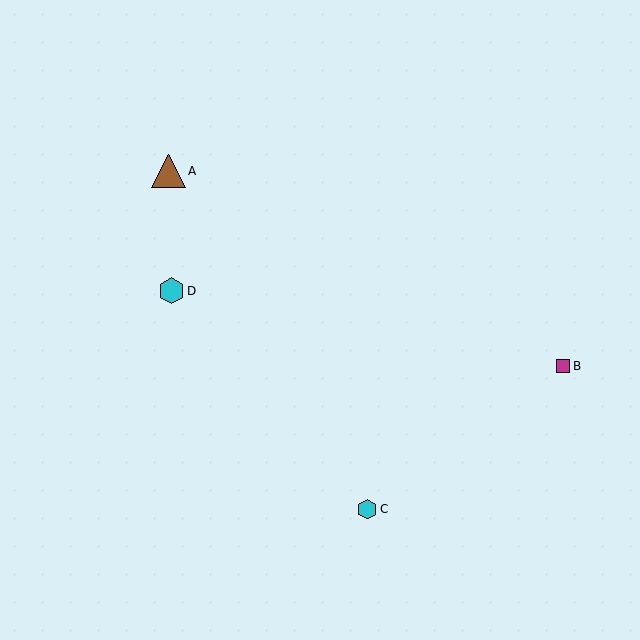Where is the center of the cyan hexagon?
The center of the cyan hexagon is at (367, 509).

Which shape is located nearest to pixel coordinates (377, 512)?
The cyan hexagon (labeled C) at (367, 509) is nearest to that location.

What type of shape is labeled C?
Shape C is a cyan hexagon.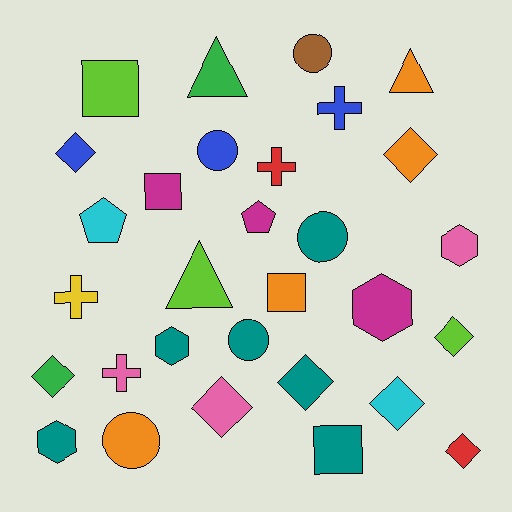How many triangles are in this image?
There are 3 triangles.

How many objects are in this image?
There are 30 objects.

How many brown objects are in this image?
There is 1 brown object.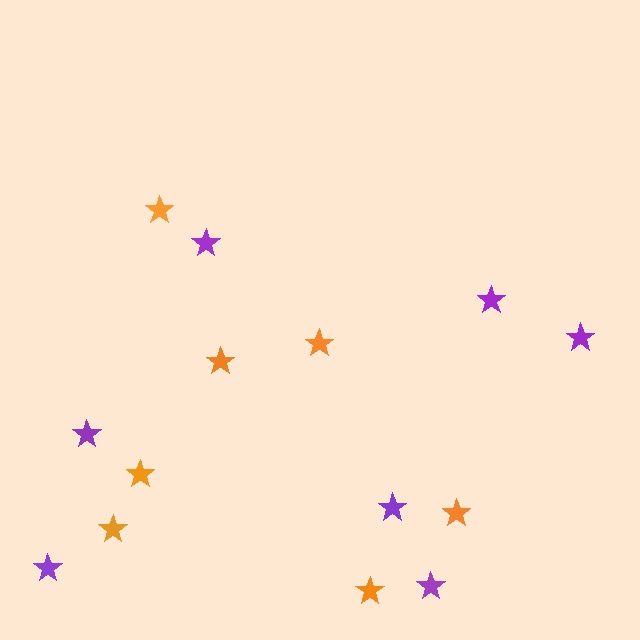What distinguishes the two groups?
There are 2 groups: one group of purple stars (7) and one group of orange stars (7).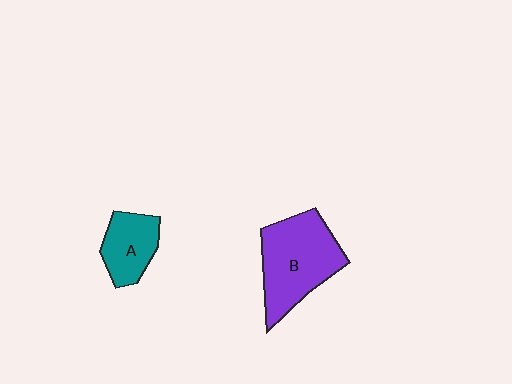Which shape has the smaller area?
Shape A (teal).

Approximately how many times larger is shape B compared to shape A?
Approximately 1.9 times.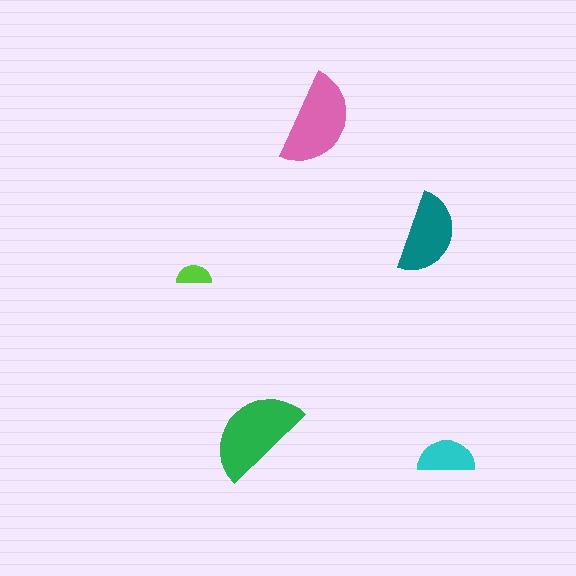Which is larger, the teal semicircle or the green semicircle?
The green one.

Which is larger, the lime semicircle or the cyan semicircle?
The cyan one.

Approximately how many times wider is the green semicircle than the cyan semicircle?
About 1.5 times wider.